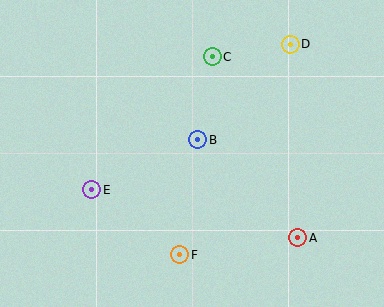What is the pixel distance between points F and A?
The distance between F and A is 120 pixels.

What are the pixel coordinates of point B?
Point B is at (198, 140).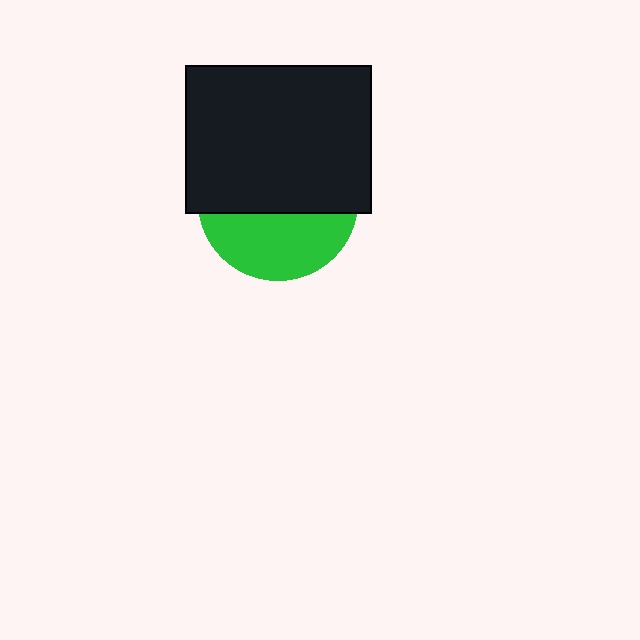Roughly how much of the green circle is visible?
A small part of it is visible (roughly 40%).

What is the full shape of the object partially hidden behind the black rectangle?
The partially hidden object is a green circle.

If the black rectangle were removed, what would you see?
You would see the complete green circle.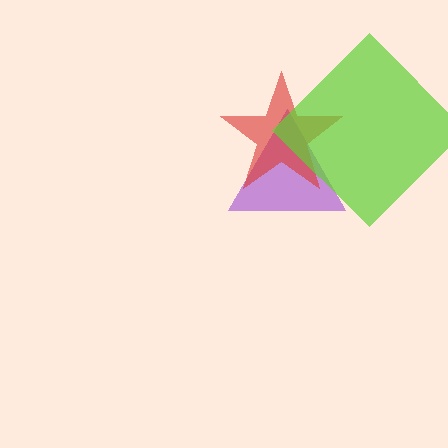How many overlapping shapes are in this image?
There are 3 overlapping shapes in the image.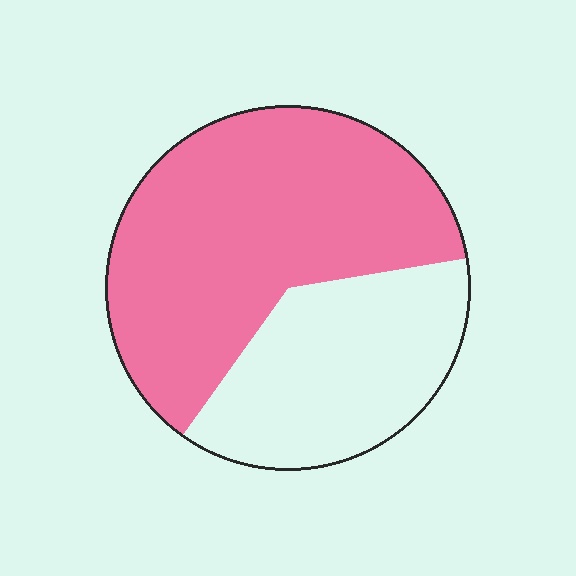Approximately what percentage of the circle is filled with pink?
Approximately 65%.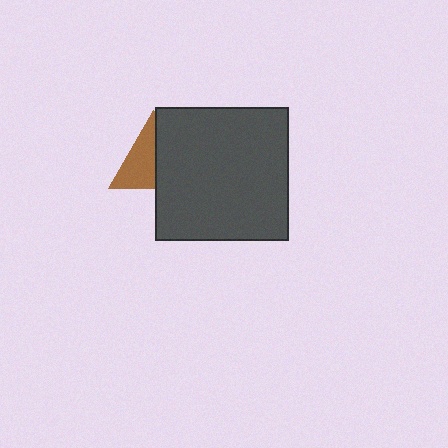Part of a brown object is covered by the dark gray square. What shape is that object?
It is a triangle.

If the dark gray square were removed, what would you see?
You would see the complete brown triangle.